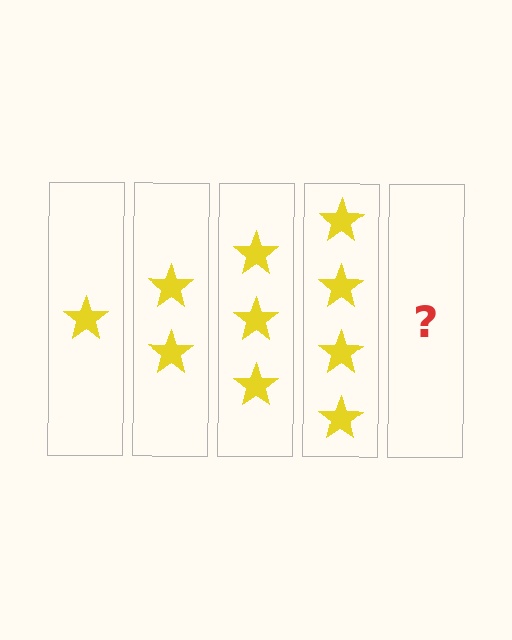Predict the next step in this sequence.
The next step is 5 stars.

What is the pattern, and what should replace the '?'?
The pattern is that each step adds one more star. The '?' should be 5 stars.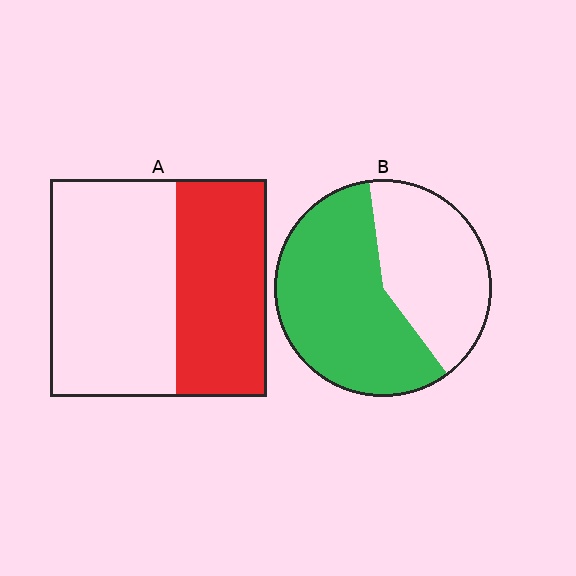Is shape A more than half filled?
No.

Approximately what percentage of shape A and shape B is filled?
A is approximately 40% and B is approximately 60%.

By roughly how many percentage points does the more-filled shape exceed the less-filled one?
By roughly 15 percentage points (B over A).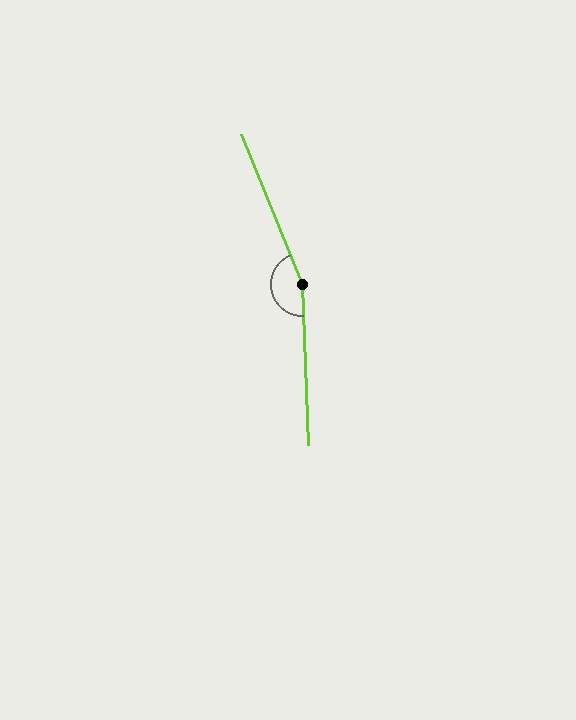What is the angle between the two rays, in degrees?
Approximately 160 degrees.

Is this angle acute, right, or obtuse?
It is obtuse.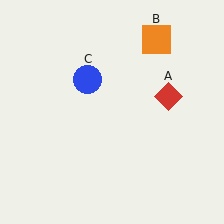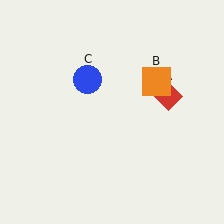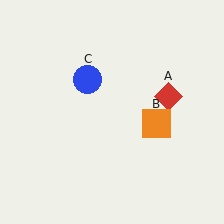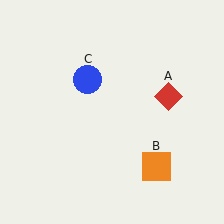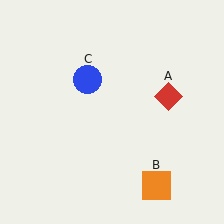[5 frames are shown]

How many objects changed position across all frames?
1 object changed position: orange square (object B).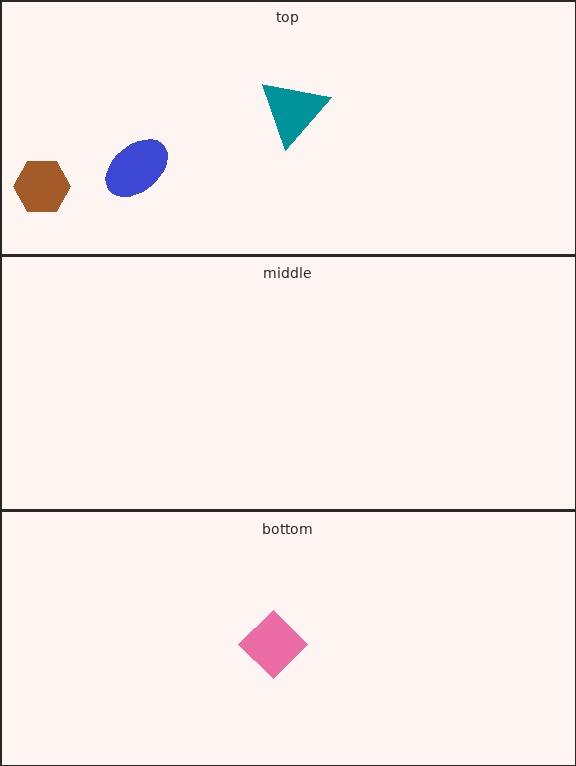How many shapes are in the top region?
3.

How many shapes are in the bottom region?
1.